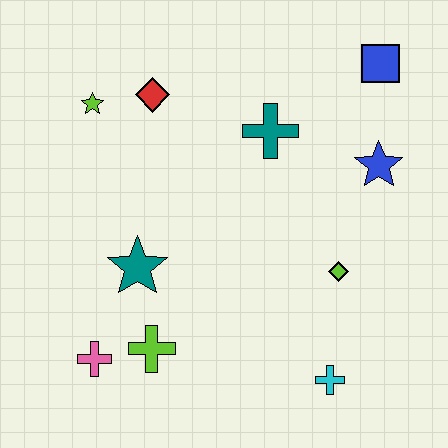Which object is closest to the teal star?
The lime cross is closest to the teal star.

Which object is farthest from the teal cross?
The pink cross is farthest from the teal cross.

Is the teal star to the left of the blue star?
Yes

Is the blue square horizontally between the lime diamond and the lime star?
No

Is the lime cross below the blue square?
Yes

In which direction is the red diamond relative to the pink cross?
The red diamond is above the pink cross.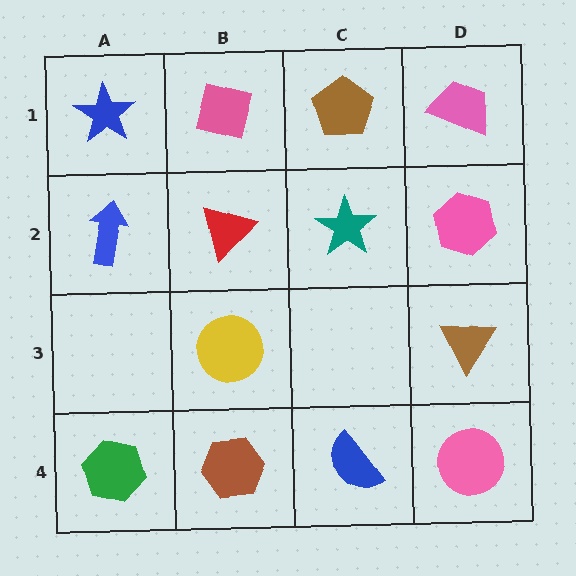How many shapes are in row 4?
4 shapes.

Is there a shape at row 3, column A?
No, that cell is empty.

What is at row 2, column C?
A teal star.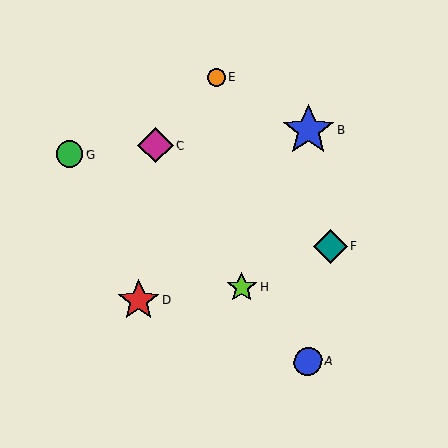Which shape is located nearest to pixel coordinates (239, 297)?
The lime star (labeled H) at (242, 288) is nearest to that location.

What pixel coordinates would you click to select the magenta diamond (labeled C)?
Click at (155, 145) to select the magenta diamond C.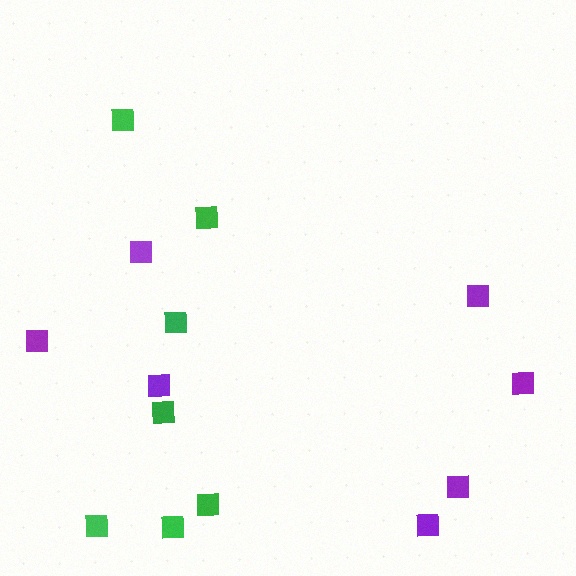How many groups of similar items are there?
There are 2 groups: one group of purple squares (7) and one group of green squares (7).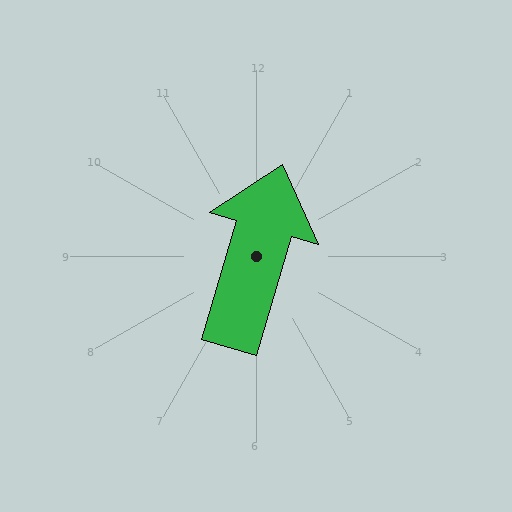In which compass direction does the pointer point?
North.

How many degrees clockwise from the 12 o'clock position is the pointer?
Approximately 16 degrees.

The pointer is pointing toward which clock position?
Roughly 1 o'clock.